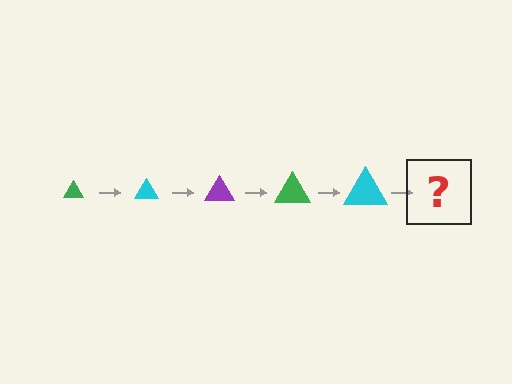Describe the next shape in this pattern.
It should be a purple triangle, larger than the previous one.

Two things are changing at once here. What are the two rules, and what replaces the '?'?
The two rules are that the triangle grows larger each step and the color cycles through green, cyan, and purple. The '?' should be a purple triangle, larger than the previous one.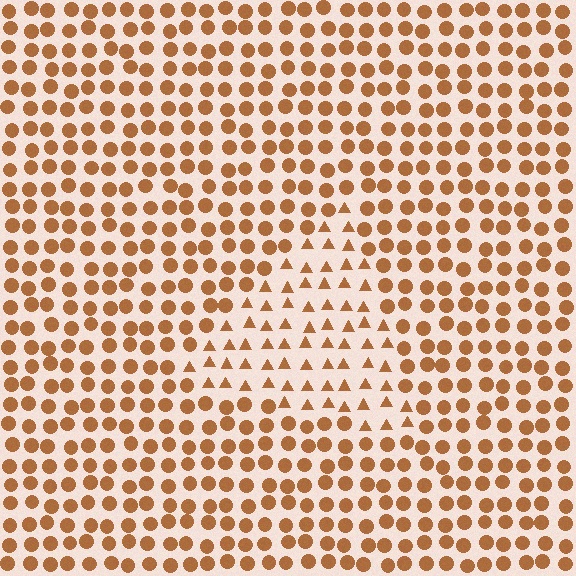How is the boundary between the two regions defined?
The boundary is defined by a change in element shape: triangles inside vs. circles outside. All elements share the same color and spacing.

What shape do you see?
I see a triangle.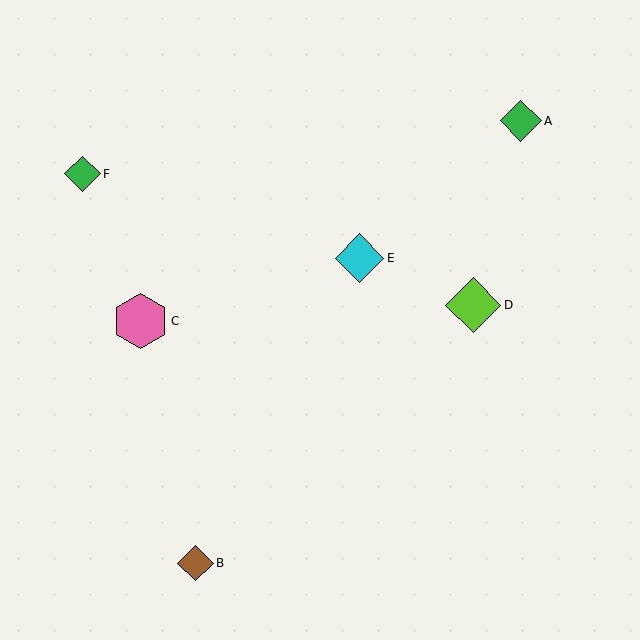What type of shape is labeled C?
Shape C is a pink hexagon.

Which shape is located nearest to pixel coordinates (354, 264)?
The cyan diamond (labeled E) at (360, 258) is nearest to that location.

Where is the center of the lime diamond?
The center of the lime diamond is at (473, 305).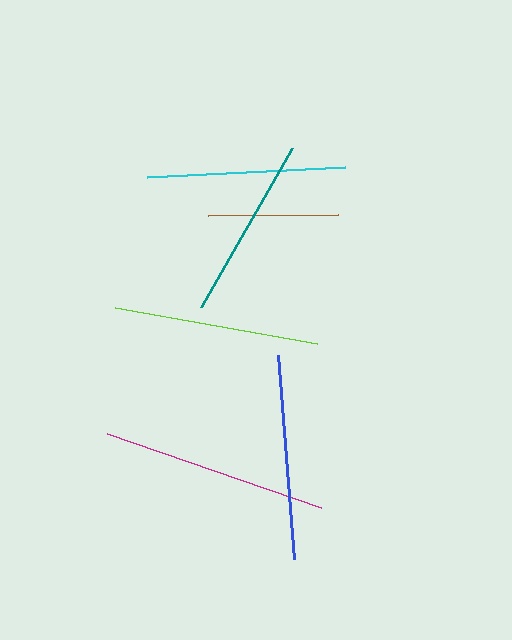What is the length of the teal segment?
The teal segment is approximately 182 pixels long.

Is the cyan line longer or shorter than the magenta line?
The magenta line is longer than the cyan line.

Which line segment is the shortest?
The brown line is the shortest at approximately 130 pixels.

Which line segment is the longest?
The magenta line is the longest at approximately 227 pixels.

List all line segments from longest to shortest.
From longest to shortest: magenta, lime, blue, cyan, teal, brown.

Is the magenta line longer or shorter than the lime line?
The magenta line is longer than the lime line.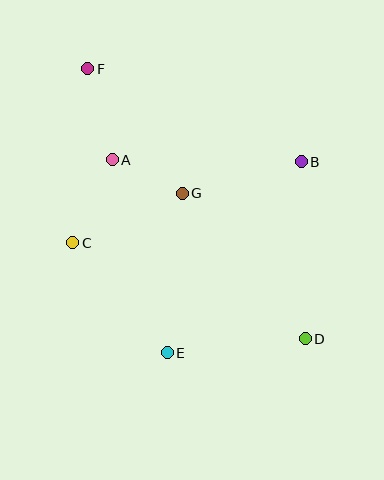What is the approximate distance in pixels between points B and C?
The distance between B and C is approximately 242 pixels.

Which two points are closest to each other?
Points A and G are closest to each other.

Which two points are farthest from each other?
Points D and F are farthest from each other.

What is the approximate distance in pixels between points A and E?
The distance between A and E is approximately 201 pixels.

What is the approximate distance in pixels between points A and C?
The distance between A and C is approximately 92 pixels.